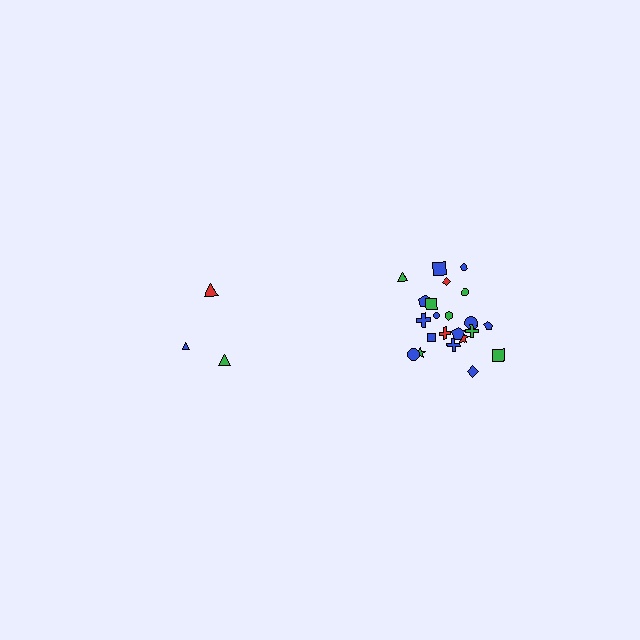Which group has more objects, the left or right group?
The right group.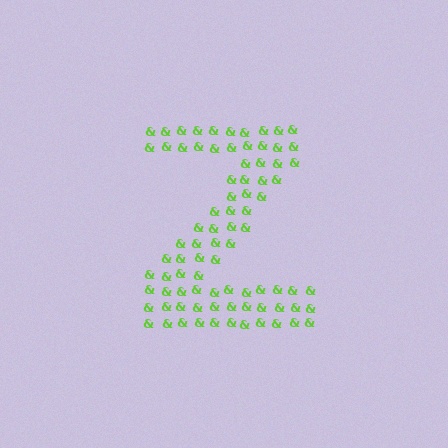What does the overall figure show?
The overall figure shows the letter Z.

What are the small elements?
The small elements are ampersands.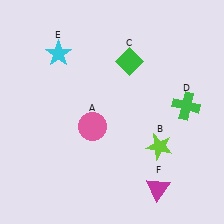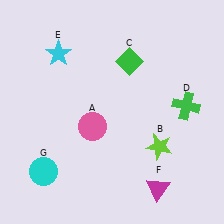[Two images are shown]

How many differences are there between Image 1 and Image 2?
There is 1 difference between the two images.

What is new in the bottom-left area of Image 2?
A cyan circle (G) was added in the bottom-left area of Image 2.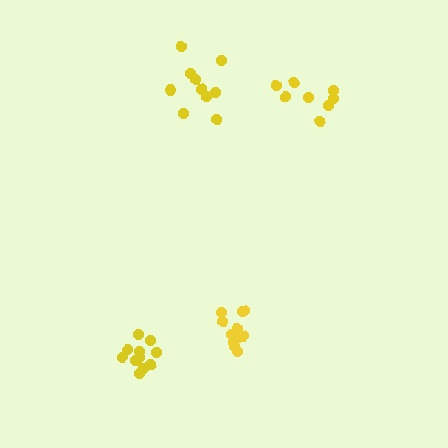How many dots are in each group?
Group 1: 11 dots, Group 2: 11 dots, Group 3: 10 dots, Group 4: 8 dots (40 total).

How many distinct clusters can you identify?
There are 4 distinct clusters.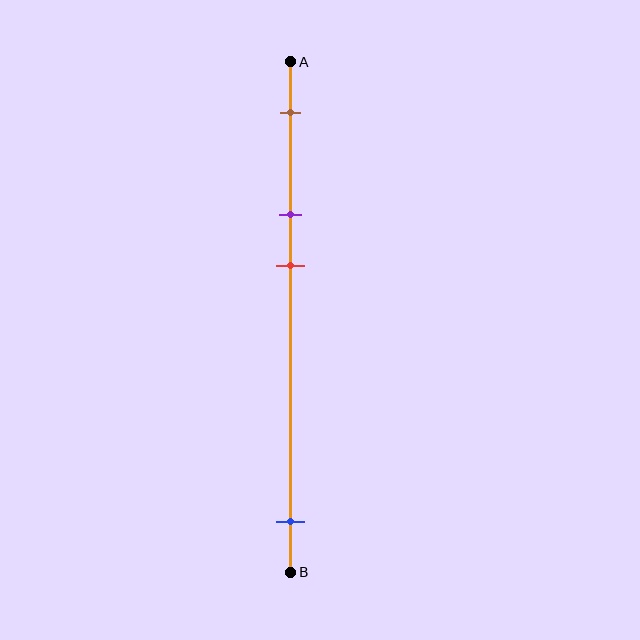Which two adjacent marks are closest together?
The purple and red marks are the closest adjacent pair.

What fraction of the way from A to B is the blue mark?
The blue mark is approximately 90% (0.9) of the way from A to B.